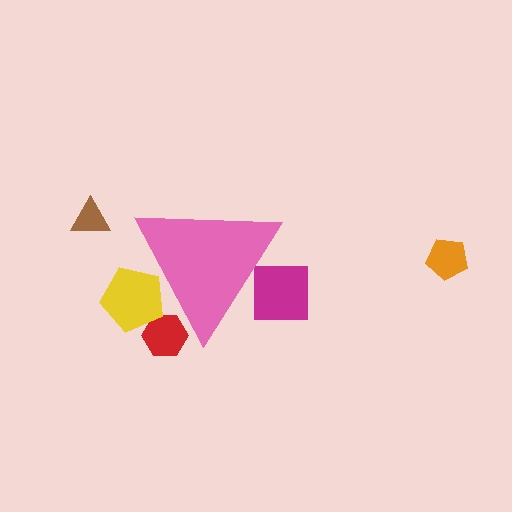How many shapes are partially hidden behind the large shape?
3 shapes are partially hidden.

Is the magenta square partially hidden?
Yes, the magenta square is partially hidden behind the pink triangle.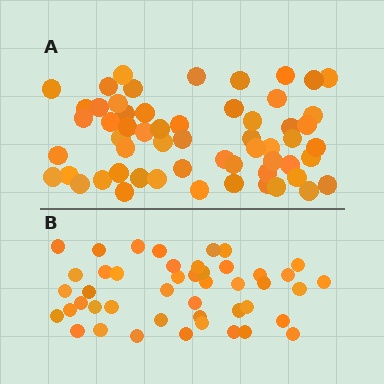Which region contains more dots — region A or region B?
Region A (the top region) has more dots.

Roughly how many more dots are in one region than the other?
Region A has approximately 15 more dots than region B.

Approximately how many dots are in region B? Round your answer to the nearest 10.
About 40 dots. (The exact count is 45, which rounds to 40.)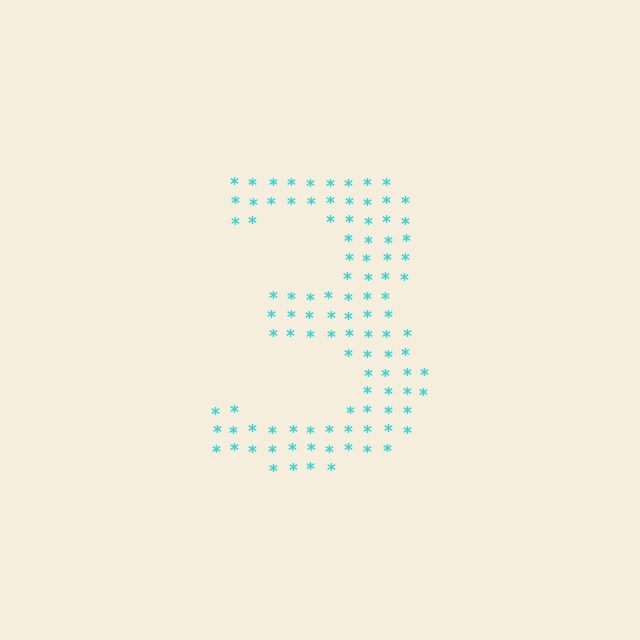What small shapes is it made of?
It is made of small asterisks.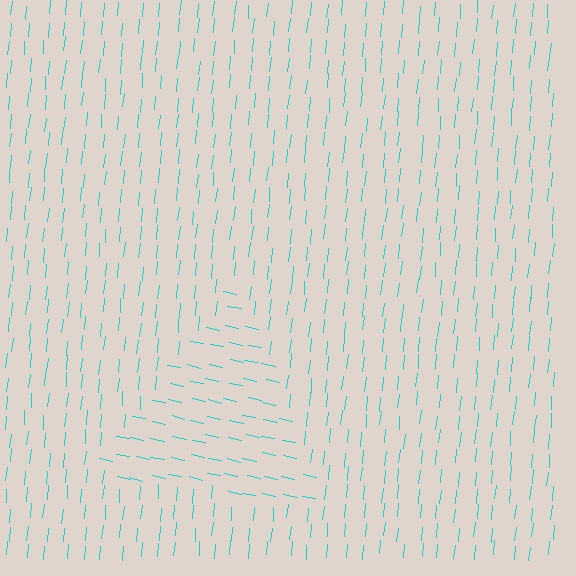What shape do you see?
I see a triangle.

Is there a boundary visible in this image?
Yes, there is a texture boundary formed by a change in line orientation.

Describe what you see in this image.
The image is filled with small cyan line segments. A triangle region in the image has lines oriented differently from the surrounding lines, creating a visible texture boundary.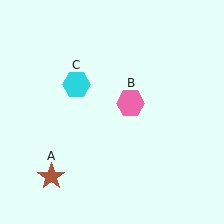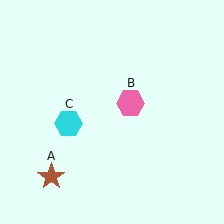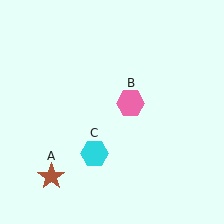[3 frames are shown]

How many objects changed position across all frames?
1 object changed position: cyan hexagon (object C).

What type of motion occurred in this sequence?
The cyan hexagon (object C) rotated counterclockwise around the center of the scene.